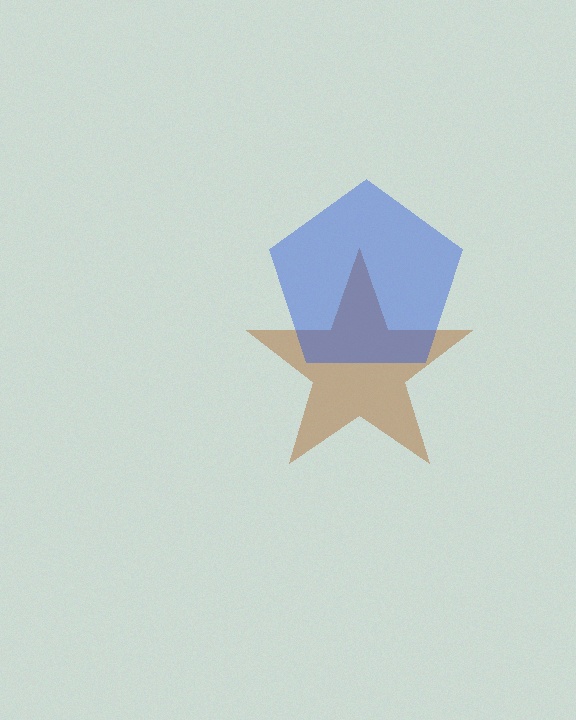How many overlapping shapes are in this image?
There are 2 overlapping shapes in the image.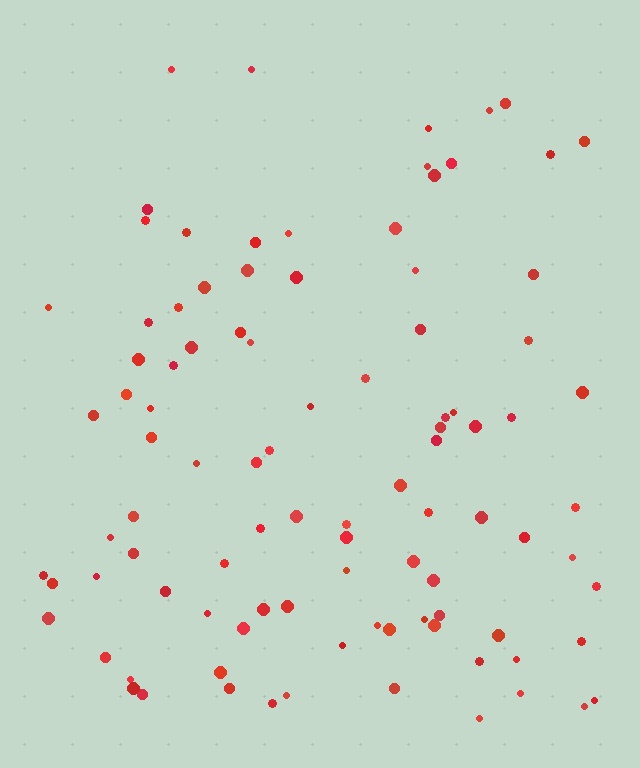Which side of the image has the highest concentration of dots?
The bottom.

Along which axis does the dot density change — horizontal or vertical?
Vertical.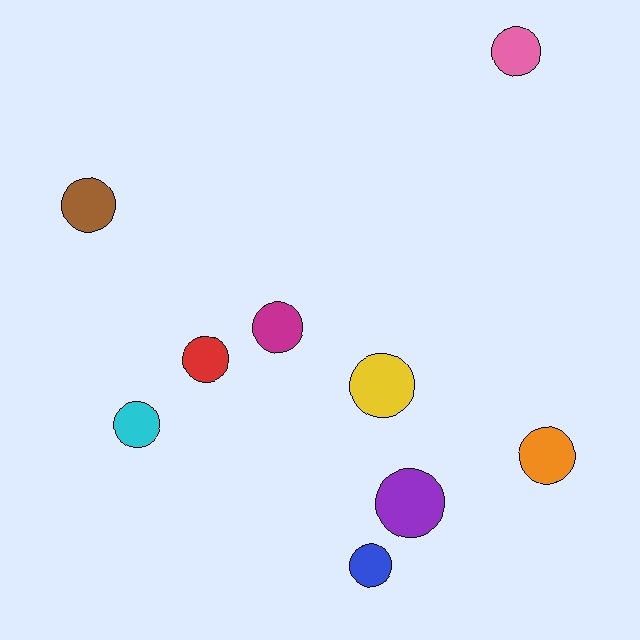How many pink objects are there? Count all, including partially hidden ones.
There is 1 pink object.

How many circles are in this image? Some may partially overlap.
There are 9 circles.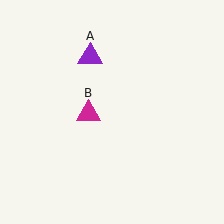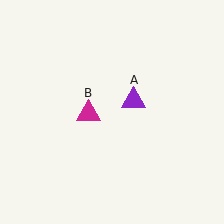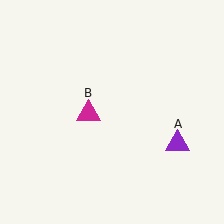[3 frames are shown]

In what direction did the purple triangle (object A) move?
The purple triangle (object A) moved down and to the right.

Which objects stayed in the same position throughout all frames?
Magenta triangle (object B) remained stationary.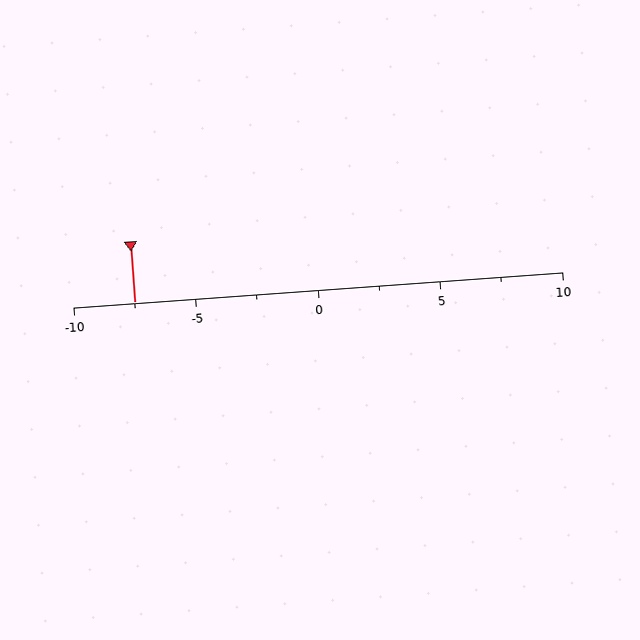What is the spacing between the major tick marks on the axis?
The major ticks are spaced 5 apart.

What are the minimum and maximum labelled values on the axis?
The axis runs from -10 to 10.